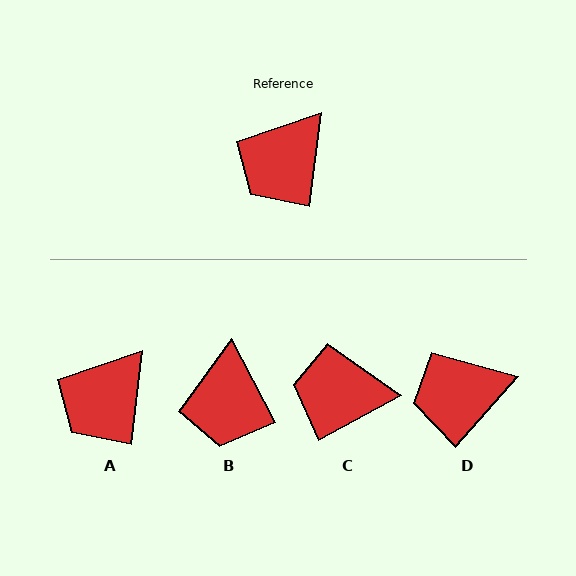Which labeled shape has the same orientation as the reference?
A.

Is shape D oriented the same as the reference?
No, it is off by about 34 degrees.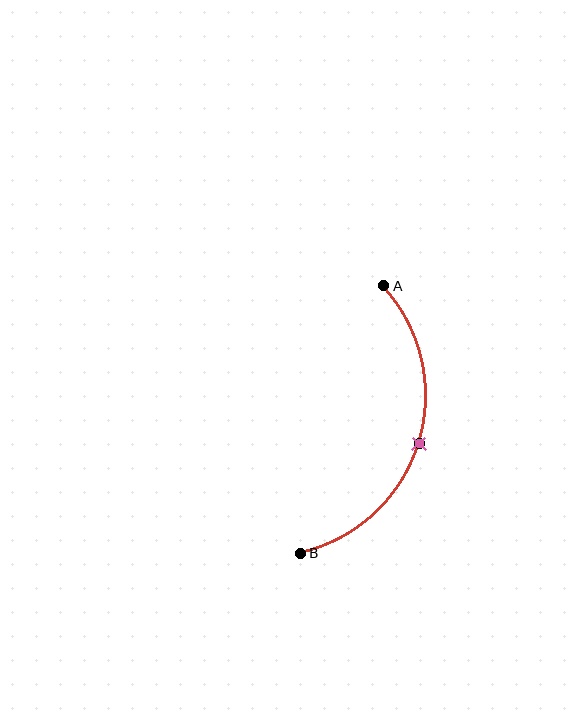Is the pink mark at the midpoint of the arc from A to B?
Yes. The pink mark lies on the arc at equal arc-length from both A and B — it is the arc midpoint.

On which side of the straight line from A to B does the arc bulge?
The arc bulges to the right of the straight line connecting A and B.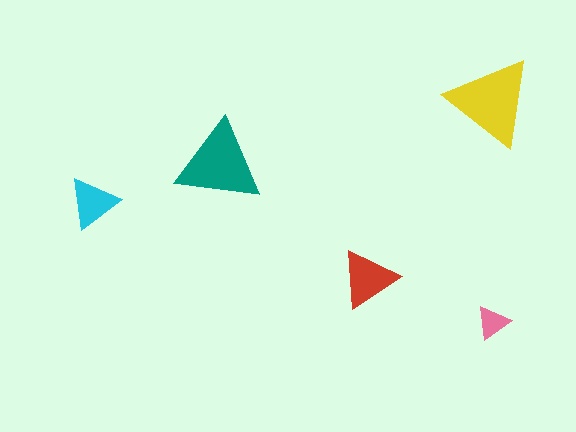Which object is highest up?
The yellow triangle is topmost.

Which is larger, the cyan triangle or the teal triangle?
The teal one.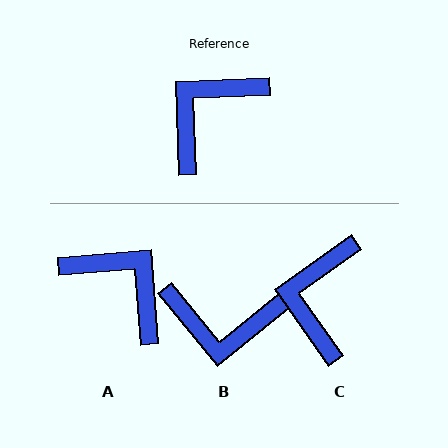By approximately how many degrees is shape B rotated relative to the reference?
Approximately 127 degrees counter-clockwise.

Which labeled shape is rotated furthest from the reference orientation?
B, about 127 degrees away.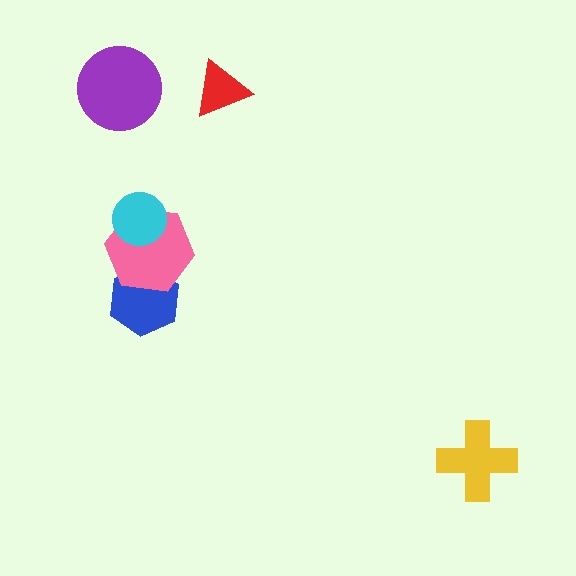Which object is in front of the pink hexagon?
The cyan circle is in front of the pink hexagon.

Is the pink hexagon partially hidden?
Yes, it is partially covered by another shape.